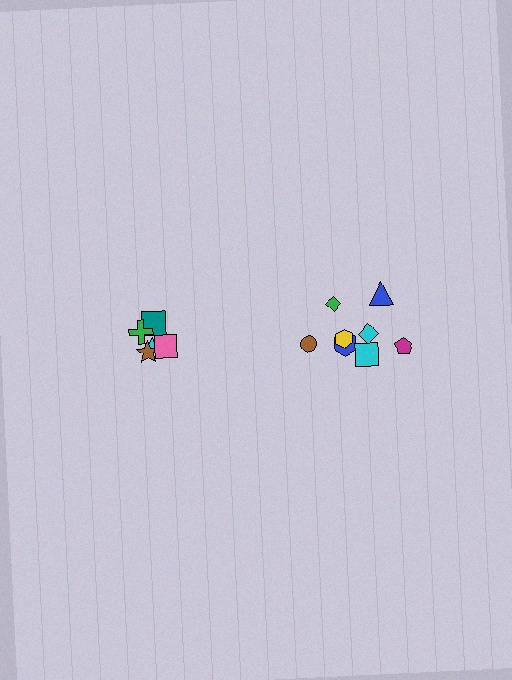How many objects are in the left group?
There are 5 objects.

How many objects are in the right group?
There are 8 objects.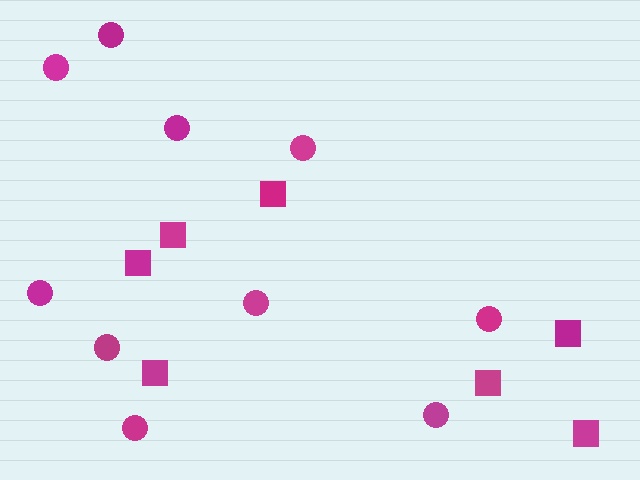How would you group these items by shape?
There are 2 groups: one group of squares (7) and one group of circles (10).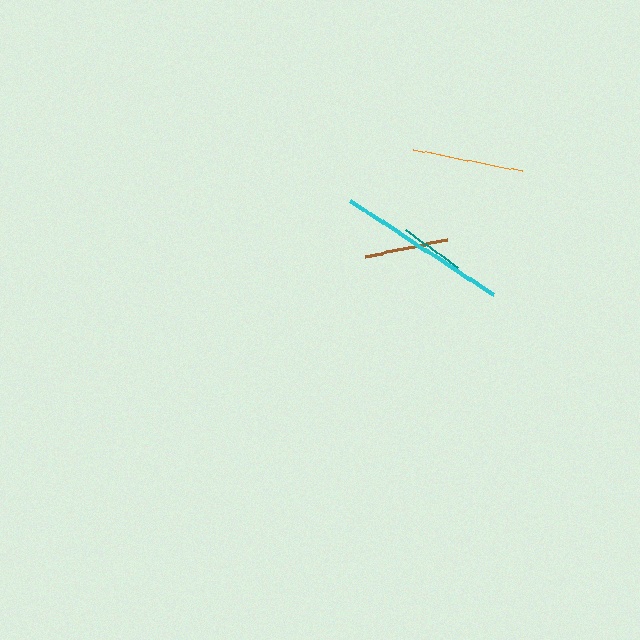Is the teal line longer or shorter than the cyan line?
The cyan line is longer than the teal line.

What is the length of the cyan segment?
The cyan segment is approximately 171 pixels long.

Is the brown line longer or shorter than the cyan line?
The cyan line is longer than the brown line.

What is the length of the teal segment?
The teal segment is approximately 65 pixels long.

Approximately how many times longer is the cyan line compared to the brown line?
The cyan line is approximately 2.0 times the length of the brown line.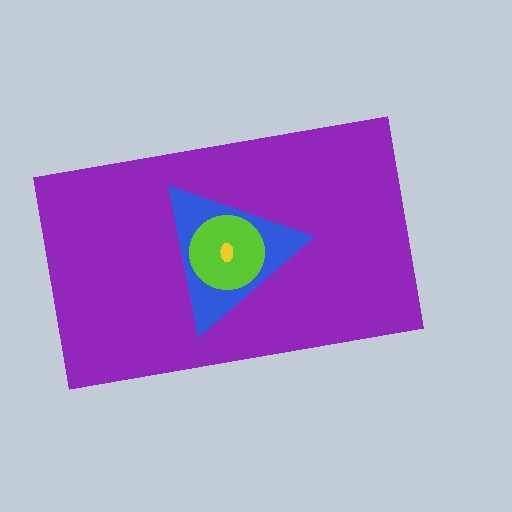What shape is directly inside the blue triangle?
The lime circle.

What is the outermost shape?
The purple rectangle.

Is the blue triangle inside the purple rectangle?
Yes.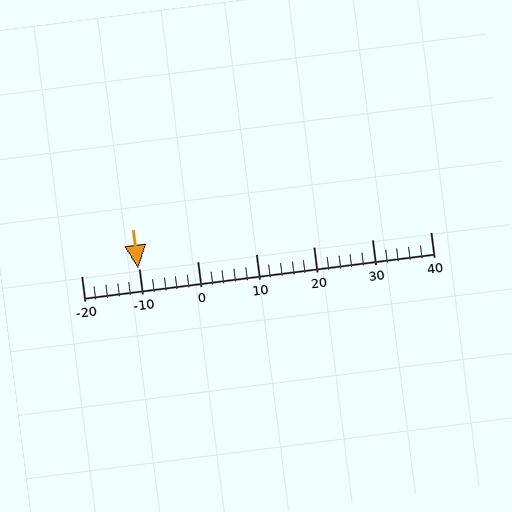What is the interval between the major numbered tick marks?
The major tick marks are spaced 10 units apart.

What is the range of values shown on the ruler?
The ruler shows values from -20 to 40.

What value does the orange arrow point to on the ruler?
The orange arrow points to approximately -10.